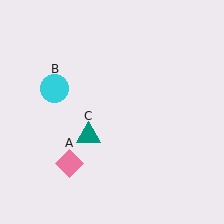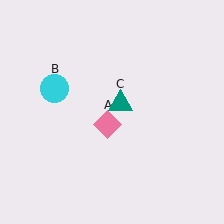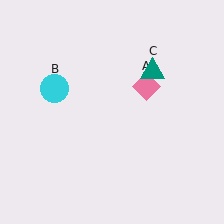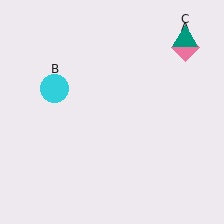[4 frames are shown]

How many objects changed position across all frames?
2 objects changed position: pink diamond (object A), teal triangle (object C).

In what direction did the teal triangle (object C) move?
The teal triangle (object C) moved up and to the right.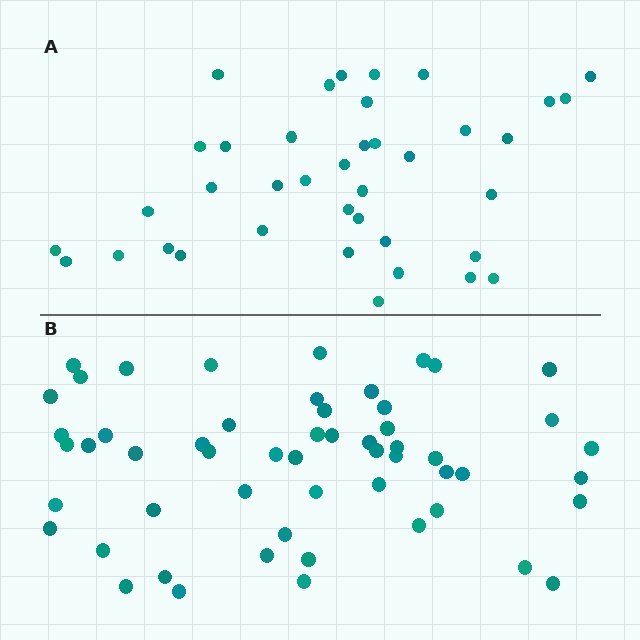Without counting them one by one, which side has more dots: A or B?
Region B (the bottom region) has more dots.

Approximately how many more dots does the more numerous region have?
Region B has approximately 15 more dots than region A.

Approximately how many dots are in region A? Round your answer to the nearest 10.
About 40 dots. (The exact count is 39, which rounds to 40.)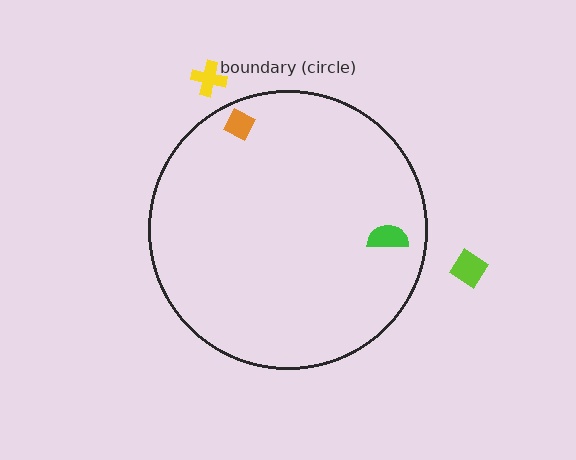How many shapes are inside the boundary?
2 inside, 2 outside.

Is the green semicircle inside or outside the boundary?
Inside.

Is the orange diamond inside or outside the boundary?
Inside.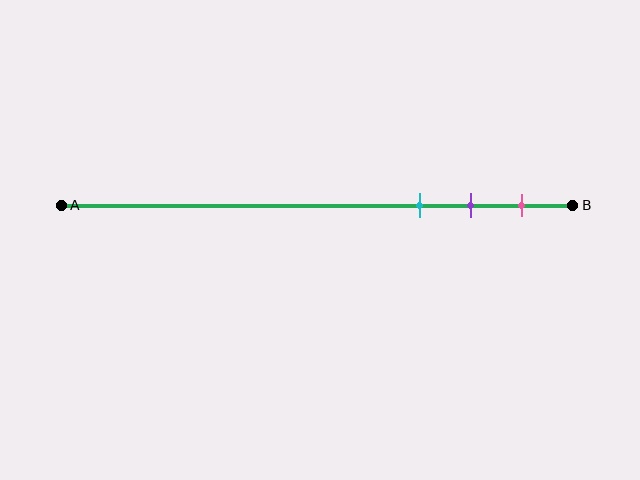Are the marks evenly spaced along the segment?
Yes, the marks are approximately evenly spaced.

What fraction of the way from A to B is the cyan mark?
The cyan mark is approximately 70% (0.7) of the way from A to B.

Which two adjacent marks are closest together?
The purple and pink marks are the closest adjacent pair.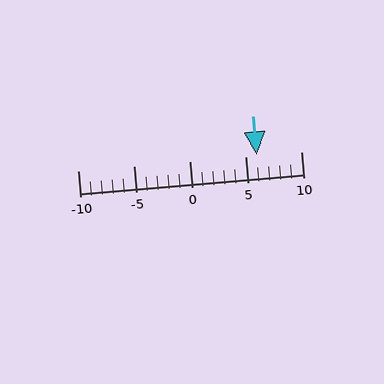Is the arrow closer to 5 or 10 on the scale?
The arrow is closer to 5.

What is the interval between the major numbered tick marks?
The major tick marks are spaced 5 units apart.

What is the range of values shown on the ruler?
The ruler shows values from -10 to 10.